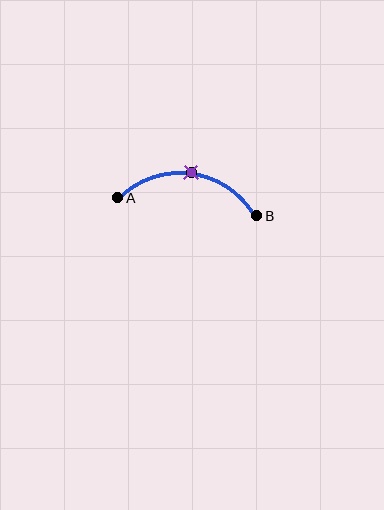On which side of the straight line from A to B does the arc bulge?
The arc bulges above the straight line connecting A and B.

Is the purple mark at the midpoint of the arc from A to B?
Yes. The purple mark lies on the arc at equal arc-length from both A and B — it is the arc midpoint.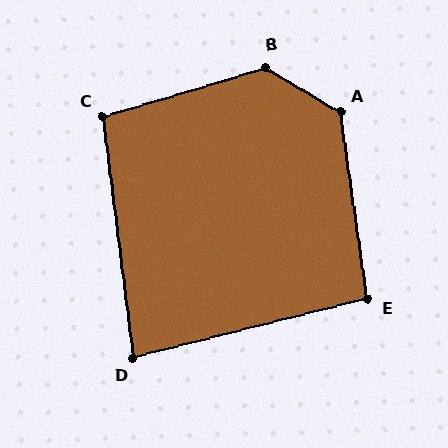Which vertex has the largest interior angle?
B, at approximately 133 degrees.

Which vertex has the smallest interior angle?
D, at approximately 83 degrees.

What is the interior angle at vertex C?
Approximately 100 degrees (obtuse).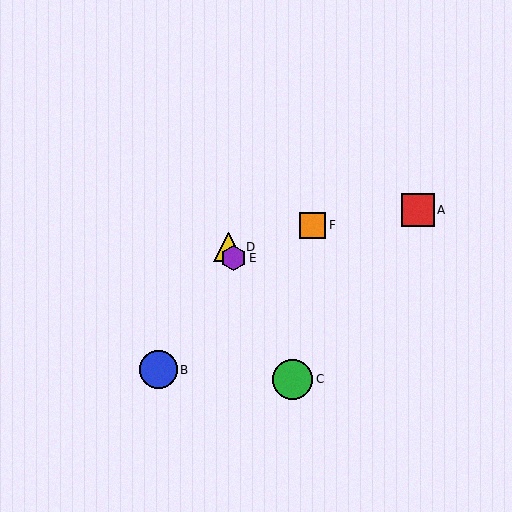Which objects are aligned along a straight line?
Objects C, D, E are aligned along a straight line.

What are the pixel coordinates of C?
Object C is at (293, 379).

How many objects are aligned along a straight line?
3 objects (C, D, E) are aligned along a straight line.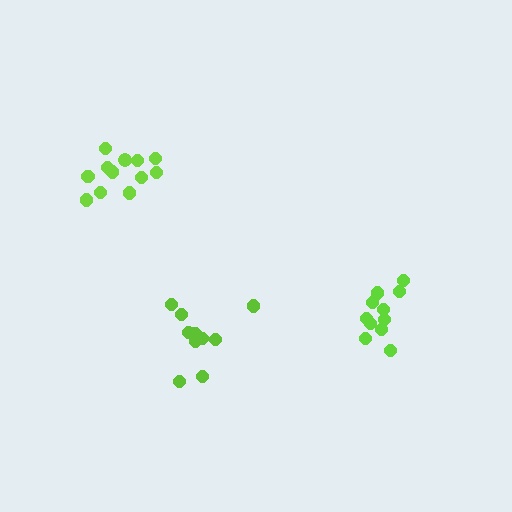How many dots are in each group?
Group 1: 10 dots, Group 2: 12 dots, Group 3: 11 dots (33 total).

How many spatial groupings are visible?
There are 3 spatial groupings.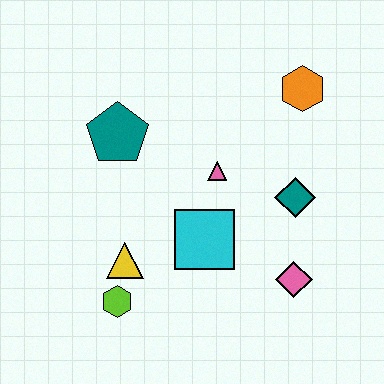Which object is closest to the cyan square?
The pink triangle is closest to the cyan square.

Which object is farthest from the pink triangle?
The lime hexagon is farthest from the pink triangle.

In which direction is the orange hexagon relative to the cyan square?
The orange hexagon is above the cyan square.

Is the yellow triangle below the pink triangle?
Yes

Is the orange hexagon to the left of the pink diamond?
No